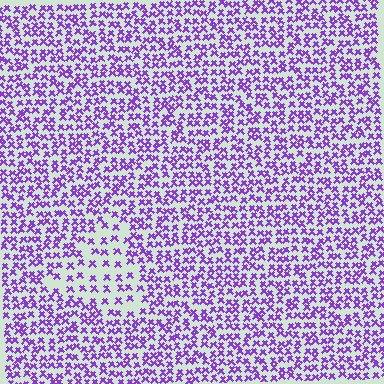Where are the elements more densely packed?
The elements are more densely packed outside the triangle boundary.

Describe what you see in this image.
The image contains small purple elements arranged at two different densities. A triangle-shaped region is visible where the elements are less densely packed than the surrounding area.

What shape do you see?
I see a triangle.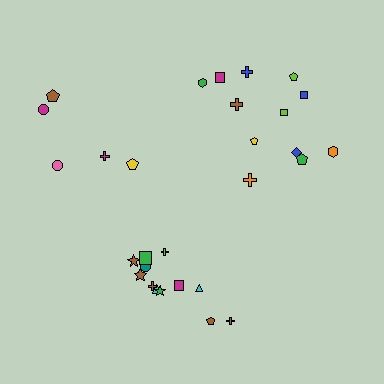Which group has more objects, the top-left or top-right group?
The top-right group.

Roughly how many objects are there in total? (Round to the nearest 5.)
Roughly 30 objects in total.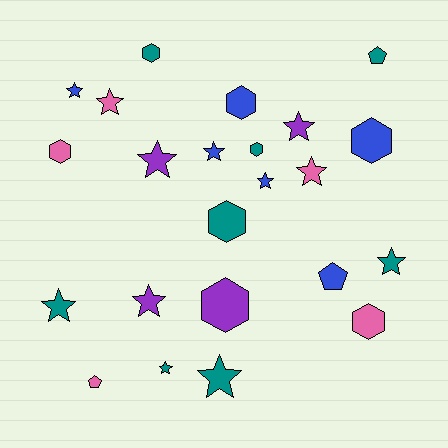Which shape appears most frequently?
Star, with 12 objects.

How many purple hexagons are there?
There is 1 purple hexagon.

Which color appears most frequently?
Teal, with 8 objects.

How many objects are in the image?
There are 23 objects.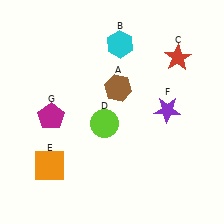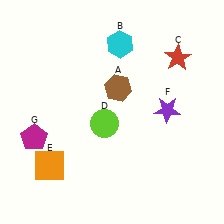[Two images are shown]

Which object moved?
The magenta pentagon (G) moved down.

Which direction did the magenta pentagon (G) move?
The magenta pentagon (G) moved down.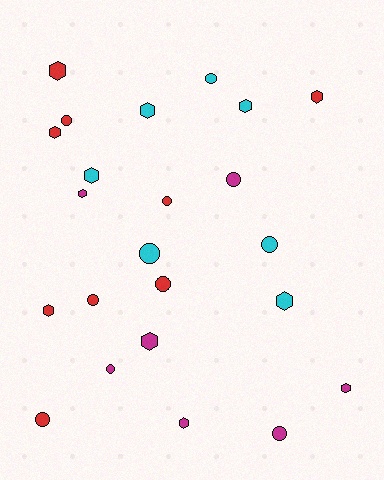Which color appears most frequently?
Red, with 9 objects.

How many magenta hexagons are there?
There are 4 magenta hexagons.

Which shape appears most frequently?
Hexagon, with 12 objects.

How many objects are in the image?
There are 23 objects.